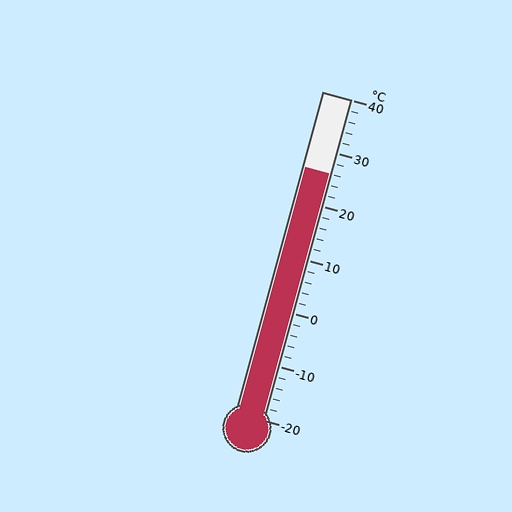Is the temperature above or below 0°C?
The temperature is above 0°C.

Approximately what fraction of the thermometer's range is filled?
The thermometer is filled to approximately 75% of its range.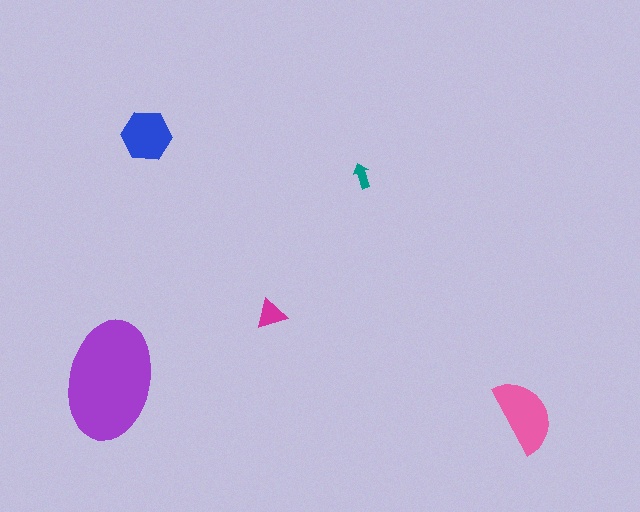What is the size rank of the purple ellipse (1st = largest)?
1st.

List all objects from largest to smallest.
The purple ellipse, the pink semicircle, the blue hexagon, the magenta triangle, the teal arrow.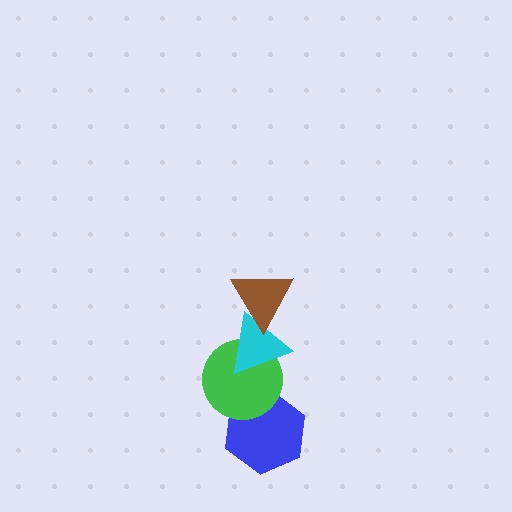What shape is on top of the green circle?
The cyan triangle is on top of the green circle.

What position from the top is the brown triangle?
The brown triangle is 1st from the top.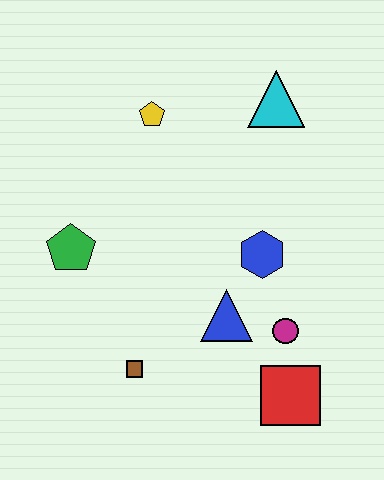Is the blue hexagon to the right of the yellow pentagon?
Yes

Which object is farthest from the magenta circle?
The yellow pentagon is farthest from the magenta circle.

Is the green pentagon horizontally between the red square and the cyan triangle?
No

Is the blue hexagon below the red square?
No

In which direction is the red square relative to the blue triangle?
The red square is below the blue triangle.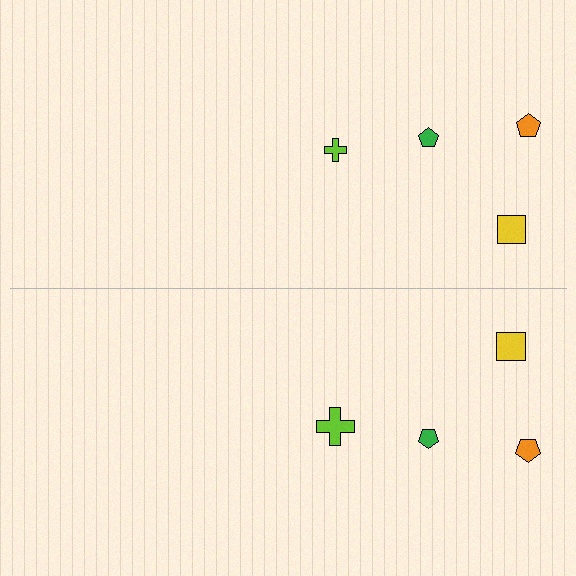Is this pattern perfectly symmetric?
No, the pattern is not perfectly symmetric. The lime cross on the bottom side has a different size than its mirror counterpart.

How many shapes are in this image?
There are 8 shapes in this image.